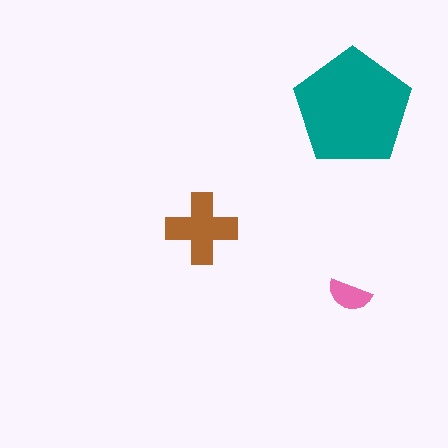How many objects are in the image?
There are 3 objects in the image.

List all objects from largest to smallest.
The teal pentagon, the brown cross, the pink semicircle.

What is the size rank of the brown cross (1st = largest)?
2nd.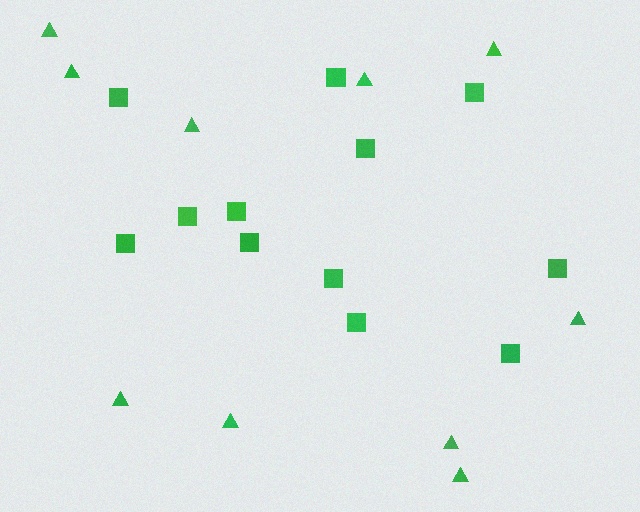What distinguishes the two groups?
There are 2 groups: one group of triangles (10) and one group of squares (12).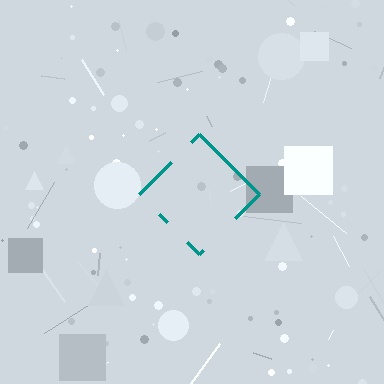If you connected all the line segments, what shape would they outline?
They would outline a diamond.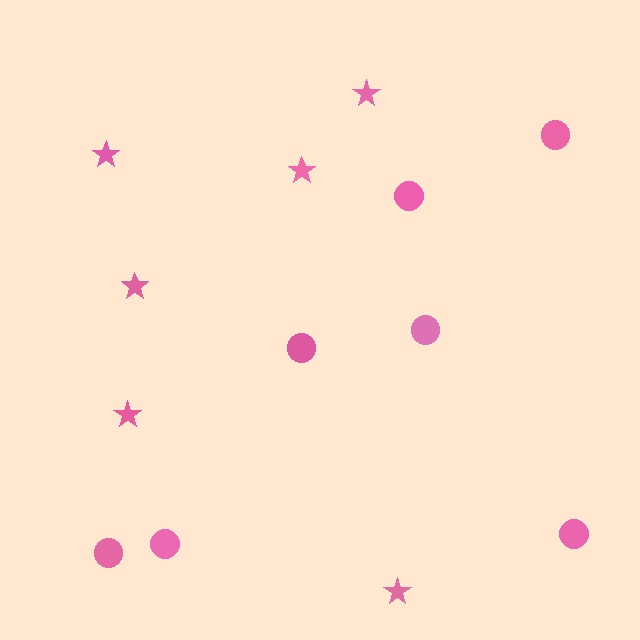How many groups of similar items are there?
There are 2 groups: one group of circles (7) and one group of stars (6).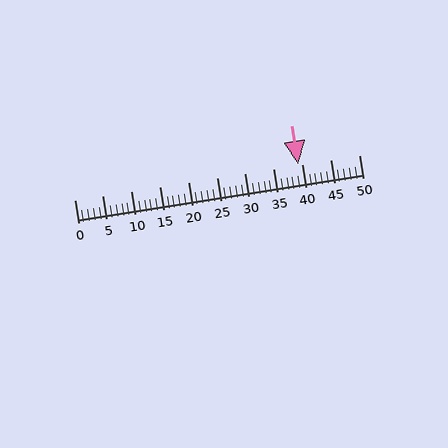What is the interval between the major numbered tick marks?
The major tick marks are spaced 5 units apart.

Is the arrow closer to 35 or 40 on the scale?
The arrow is closer to 40.